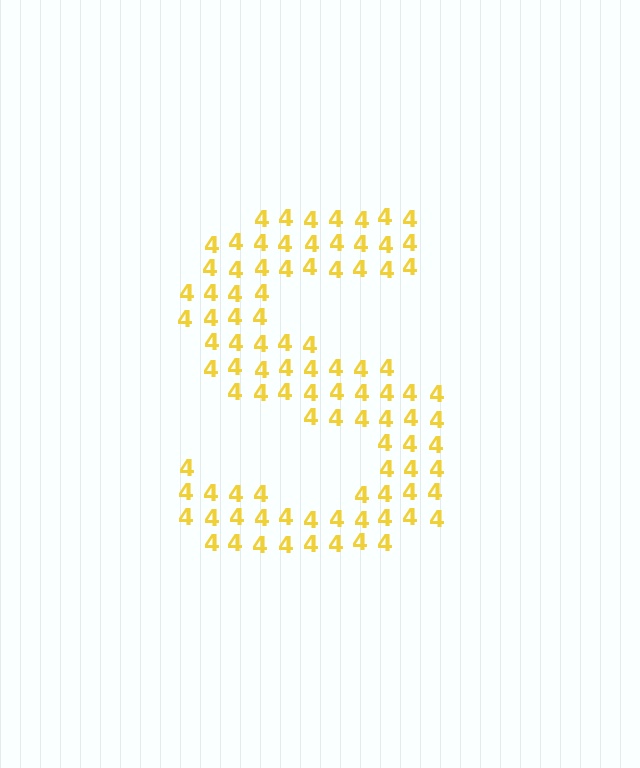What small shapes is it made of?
It is made of small digit 4's.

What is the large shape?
The large shape is the letter S.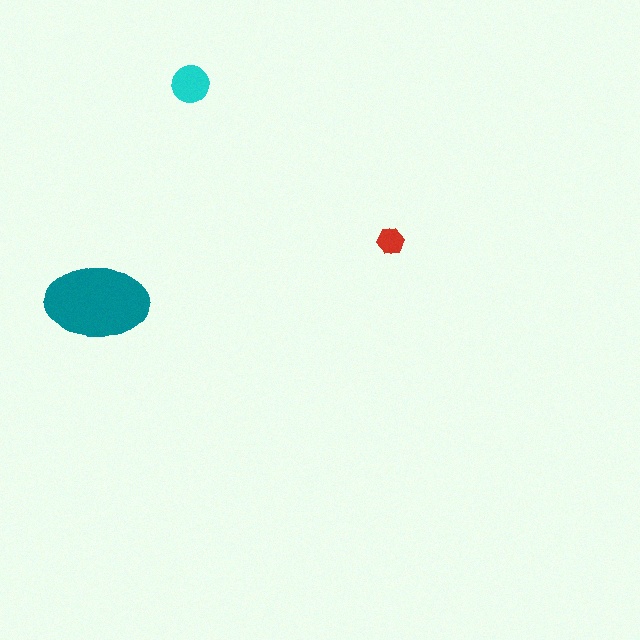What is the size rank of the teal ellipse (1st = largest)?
1st.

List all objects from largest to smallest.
The teal ellipse, the cyan circle, the red hexagon.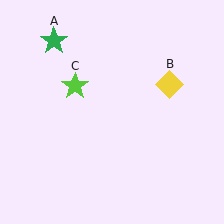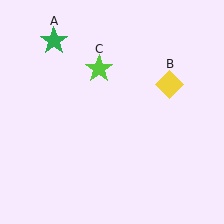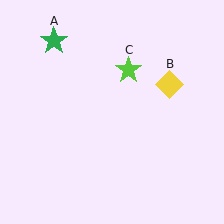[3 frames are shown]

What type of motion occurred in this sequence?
The lime star (object C) rotated clockwise around the center of the scene.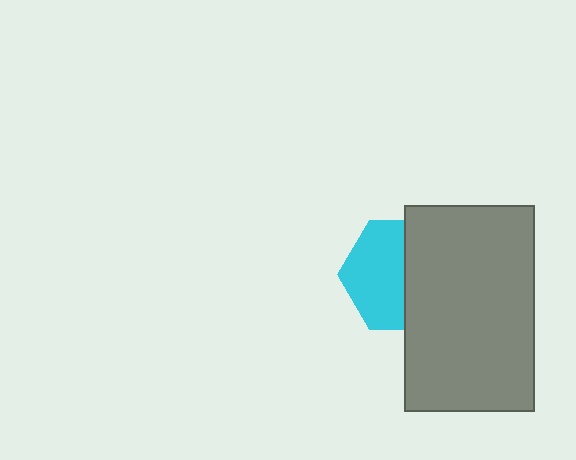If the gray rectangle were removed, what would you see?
You would see the complete cyan hexagon.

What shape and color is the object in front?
The object in front is a gray rectangle.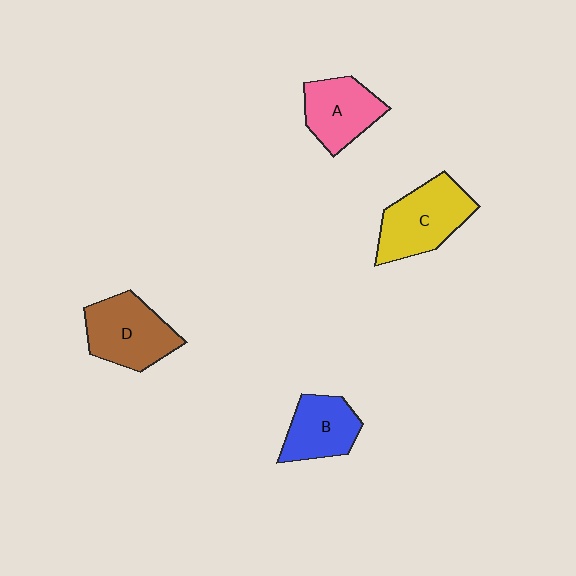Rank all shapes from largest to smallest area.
From largest to smallest: C (yellow), D (brown), A (pink), B (blue).